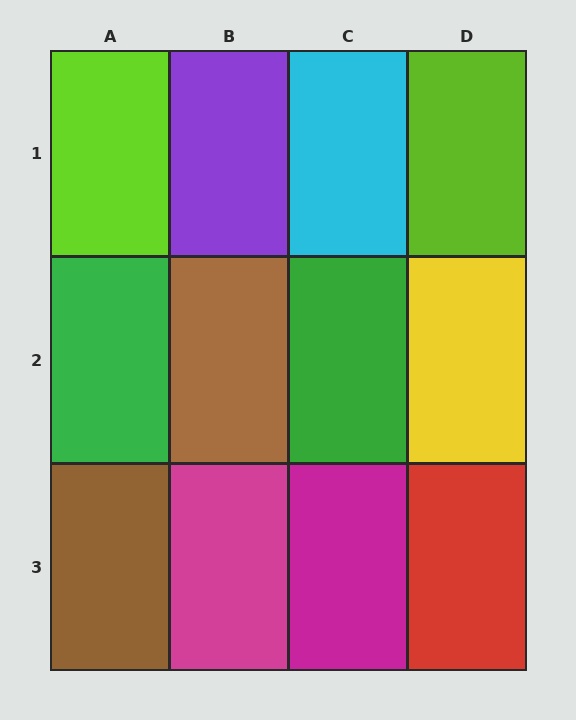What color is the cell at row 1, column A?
Lime.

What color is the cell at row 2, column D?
Yellow.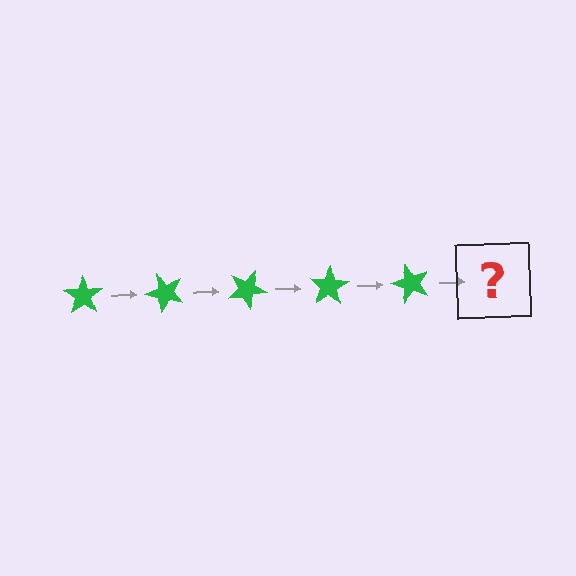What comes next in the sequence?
The next element should be a green star rotated 250 degrees.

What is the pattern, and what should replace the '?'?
The pattern is that the star rotates 50 degrees each step. The '?' should be a green star rotated 250 degrees.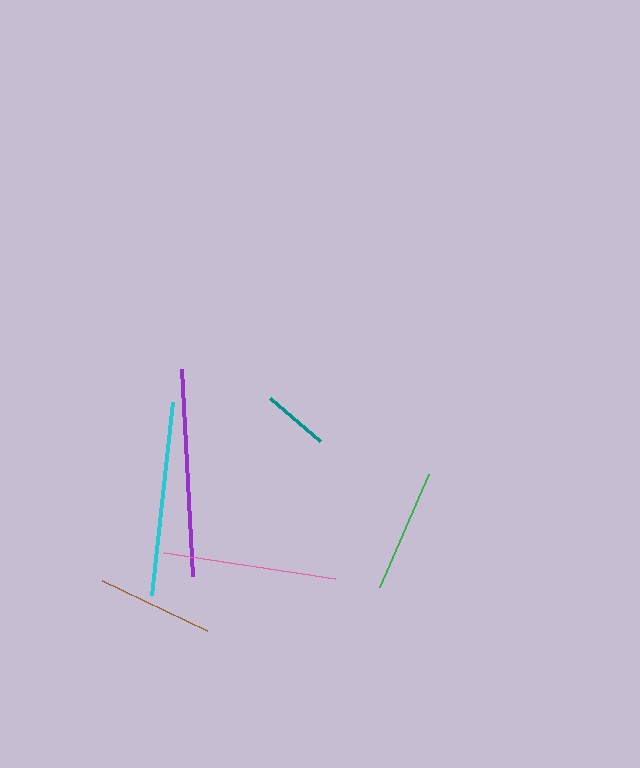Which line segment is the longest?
The purple line is the longest at approximately 207 pixels.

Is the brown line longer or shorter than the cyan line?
The cyan line is longer than the brown line.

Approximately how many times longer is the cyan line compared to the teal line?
The cyan line is approximately 2.9 times the length of the teal line.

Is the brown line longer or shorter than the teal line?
The brown line is longer than the teal line.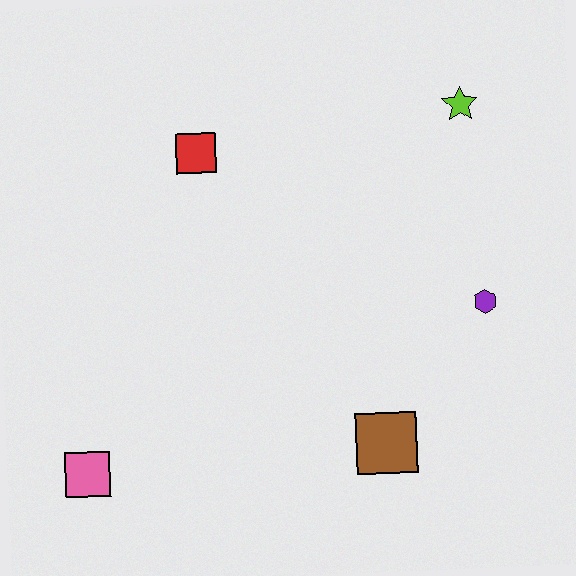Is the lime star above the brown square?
Yes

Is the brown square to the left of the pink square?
No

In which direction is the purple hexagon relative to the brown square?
The purple hexagon is above the brown square.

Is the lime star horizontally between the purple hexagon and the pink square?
Yes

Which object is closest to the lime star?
The purple hexagon is closest to the lime star.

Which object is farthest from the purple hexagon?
The pink square is farthest from the purple hexagon.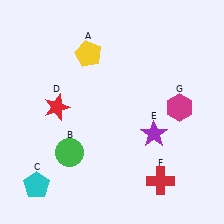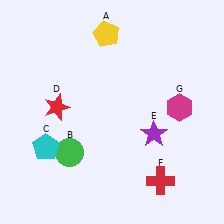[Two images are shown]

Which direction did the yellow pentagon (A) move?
The yellow pentagon (A) moved up.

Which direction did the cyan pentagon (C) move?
The cyan pentagon (C) moved up.